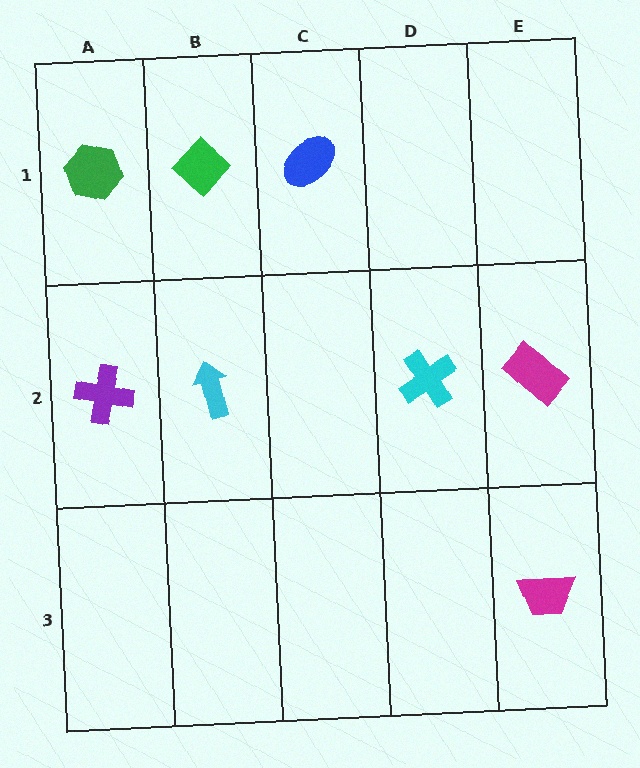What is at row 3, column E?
A magenta trapezoid.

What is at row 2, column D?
A cyan cross.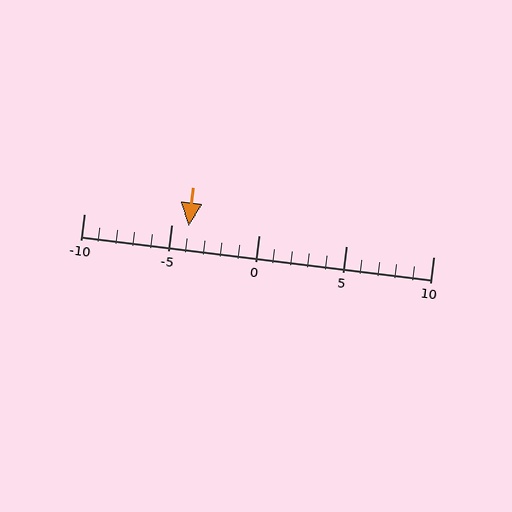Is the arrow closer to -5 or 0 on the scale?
The arrow is closer to -5.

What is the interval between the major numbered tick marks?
The major tick marks are spaced 5 units apart.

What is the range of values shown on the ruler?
The ruler shows values from -10 to 10.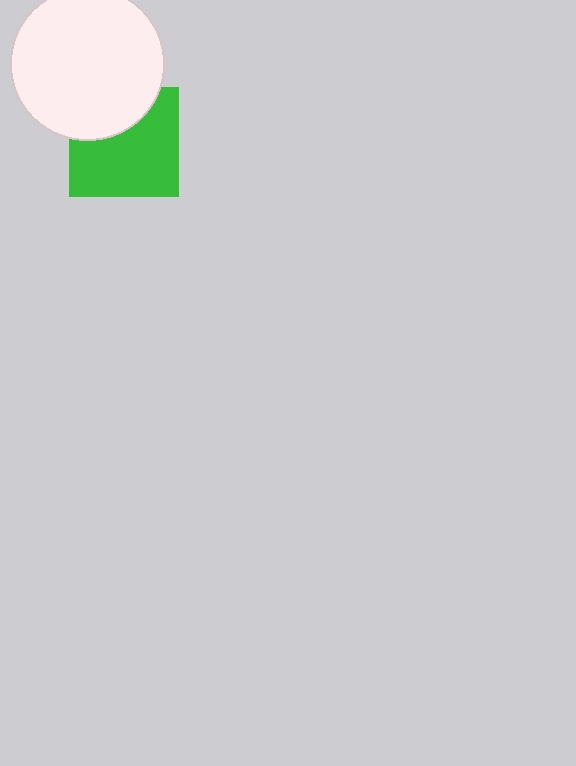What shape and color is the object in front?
The object in front is a white circle.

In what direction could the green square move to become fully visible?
The green square could move down. That would shift it out from behind the white circle entirely.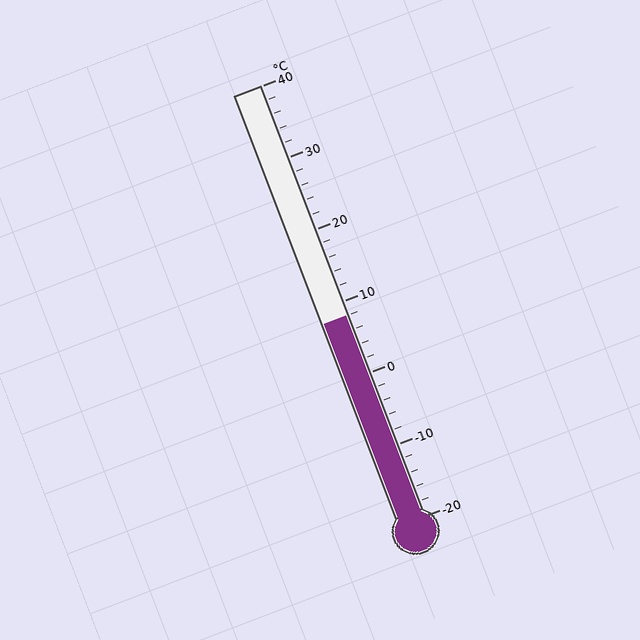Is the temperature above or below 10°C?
The temperature is below 10°C.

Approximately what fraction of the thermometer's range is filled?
The thermometer is filled to approximately 45% of its range.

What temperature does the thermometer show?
The thermometer shows approximately 8°C.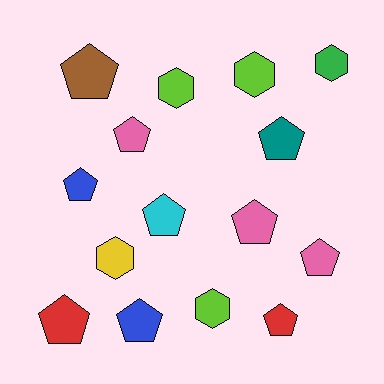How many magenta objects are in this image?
There are no magenta objects.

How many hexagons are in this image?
There are 5 hexagons.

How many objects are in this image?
There are 15 objects.